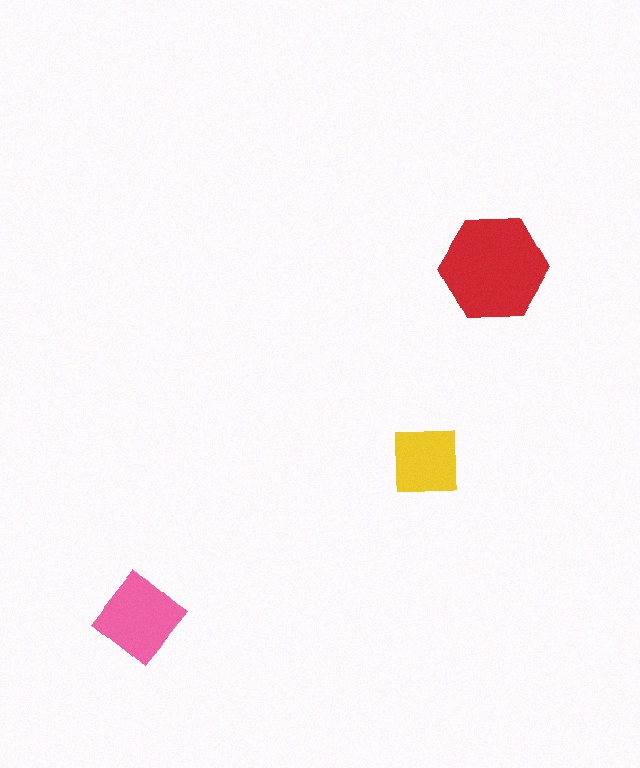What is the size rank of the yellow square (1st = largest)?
3rd.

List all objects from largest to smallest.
The red hexagon, the pink diamond, the yellow square.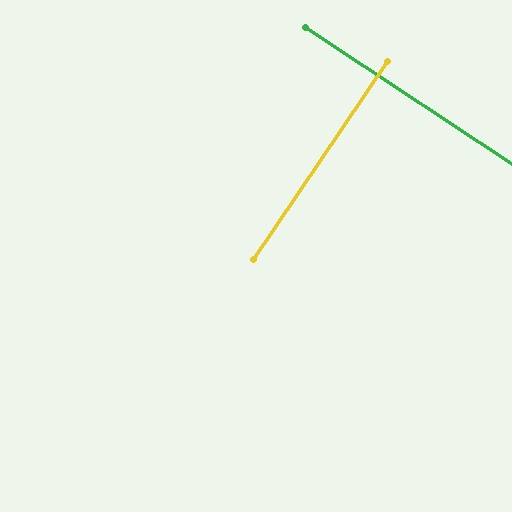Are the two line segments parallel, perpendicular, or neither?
Perpendicular — they meet at approximately 90°.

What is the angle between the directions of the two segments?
Approximately 90 degrees.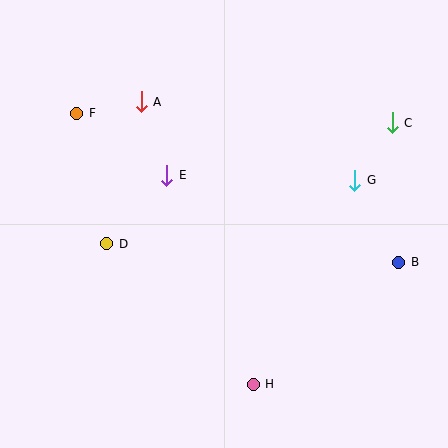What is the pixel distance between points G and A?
The distance between G and A is 228 pixels.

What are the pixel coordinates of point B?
Point B is at (399, 263).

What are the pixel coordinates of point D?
Point D is at (107, 244).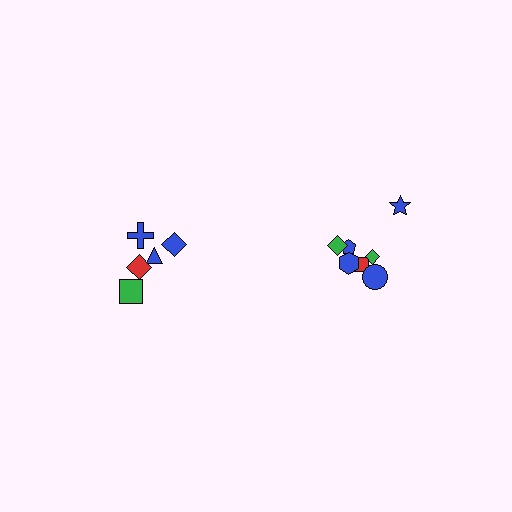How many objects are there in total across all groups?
There are 12 objects.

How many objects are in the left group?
There are 5 objects.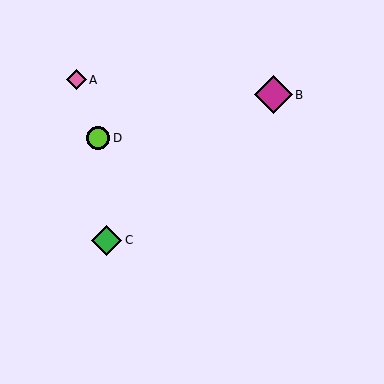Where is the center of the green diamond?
The center of the green diamond is at (107, 240).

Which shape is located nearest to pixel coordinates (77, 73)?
The pink diamond (labeled A) at (76, 80) is nearest to that location.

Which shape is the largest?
The magenta diamond (labeled B) is the largest.